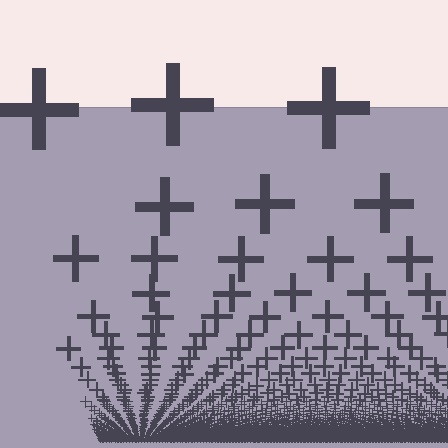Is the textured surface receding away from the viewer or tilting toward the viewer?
The surface appears to tilt toward the viewer. Texture elements get larger and sparser toward the top.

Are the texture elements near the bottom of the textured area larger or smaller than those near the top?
Smaller. The gradient is inverted — elements near the bottom are smaller and denser.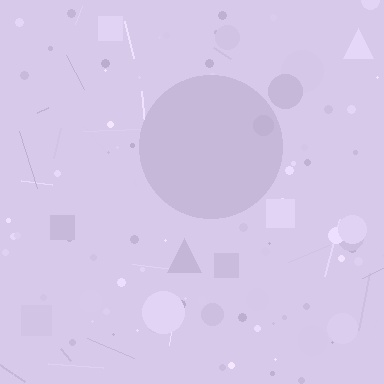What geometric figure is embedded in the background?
A circle is embedded in the background.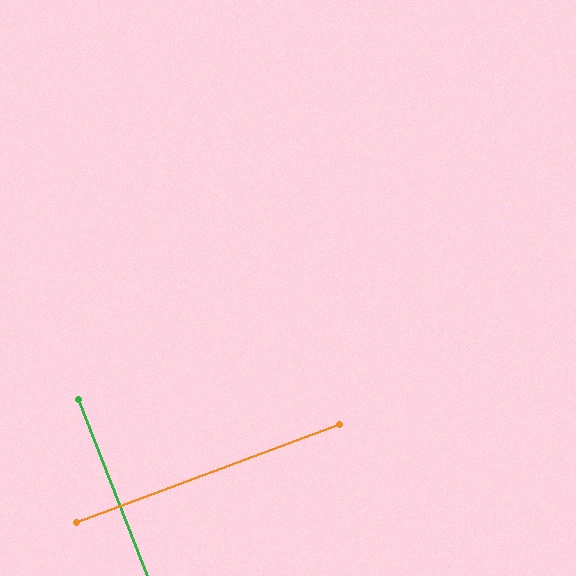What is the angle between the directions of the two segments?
Approximately 89 degrees.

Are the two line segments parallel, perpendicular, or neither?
Perpendicular — they meet at approximately 89°.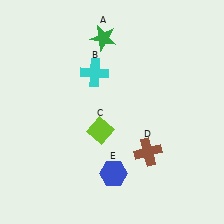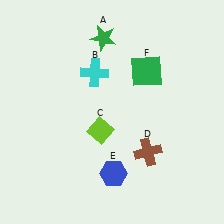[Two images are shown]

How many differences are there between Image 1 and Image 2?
There is 1 difference between the two images.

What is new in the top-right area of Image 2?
A green square (F) was added in the top-right area of Image 2.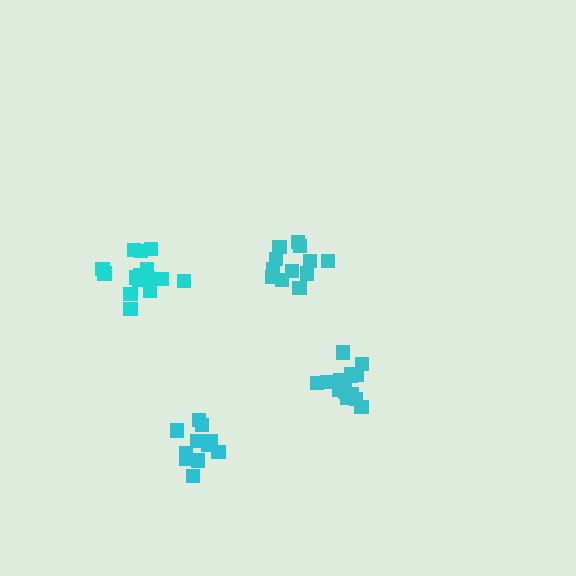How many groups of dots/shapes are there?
There are 4 groups.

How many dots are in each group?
Group 1: 12 dots, Group 2: 15 dots, Group 3: 11 dots, Group 4: 16 dots (54 total).